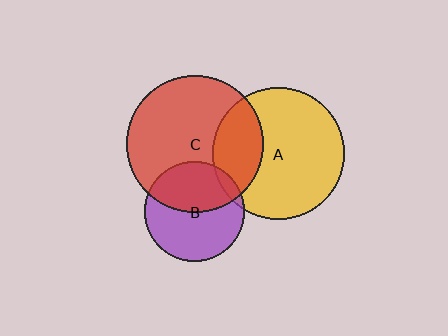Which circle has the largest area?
Circle C (red).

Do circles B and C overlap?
Yes.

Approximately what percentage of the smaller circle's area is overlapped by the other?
Approximately 45%.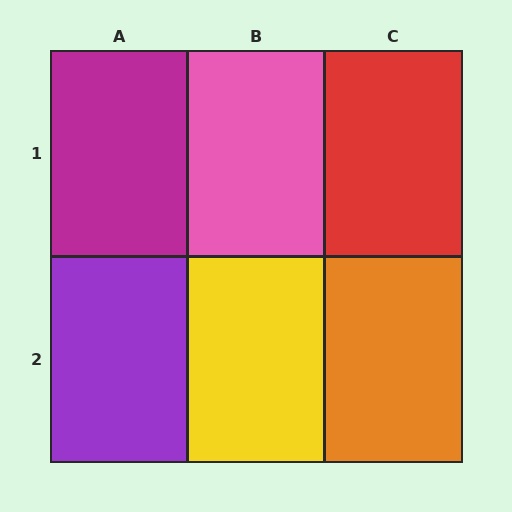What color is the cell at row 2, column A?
Purple.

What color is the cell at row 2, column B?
Yellow.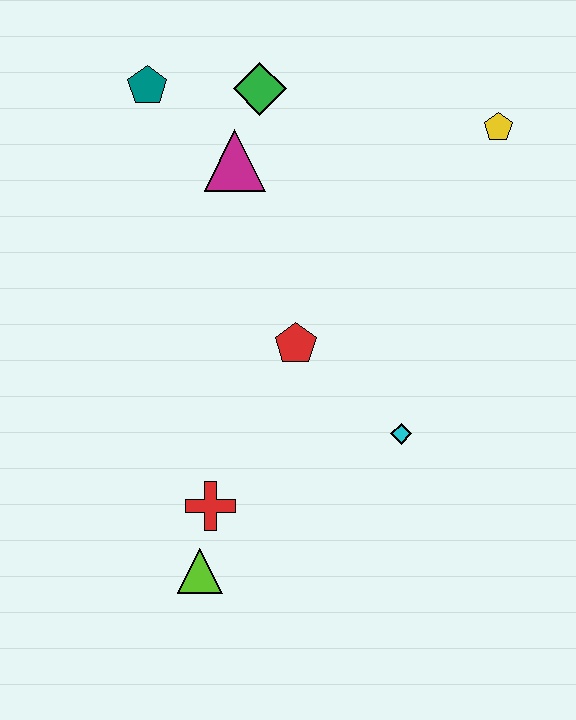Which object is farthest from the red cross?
The yellow pentagon is farthest from the red cross.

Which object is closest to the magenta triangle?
The green diamond is closest to the magenta triangle.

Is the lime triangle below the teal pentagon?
Yes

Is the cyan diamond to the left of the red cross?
No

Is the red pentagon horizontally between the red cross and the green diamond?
No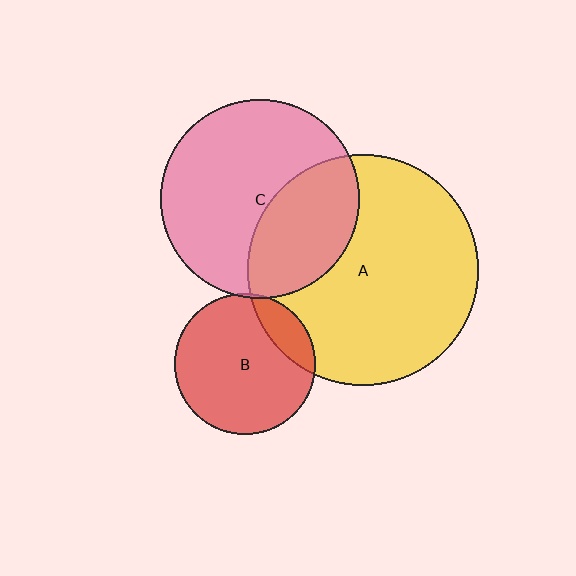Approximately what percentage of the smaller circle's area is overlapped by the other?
Approximately 15%.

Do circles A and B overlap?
Yes.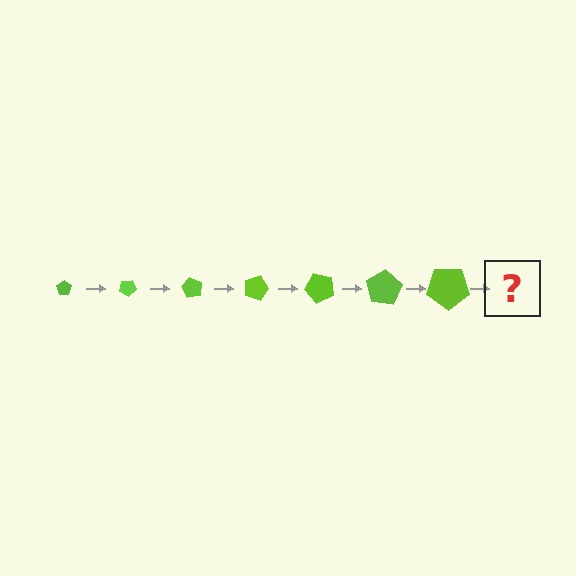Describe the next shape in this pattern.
It should be a pentagon, larger than the previous one and rotated 210 degrees from the start.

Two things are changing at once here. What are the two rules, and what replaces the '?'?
The two rules are that the pentagon grows larger each step and it rotates 30 degrees each step. The '?' should be a pentagon, larger than the previous one and rotated 210 degrees from the start.